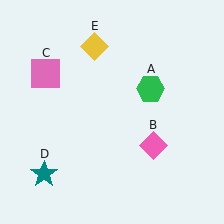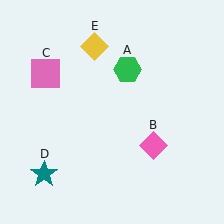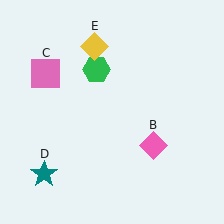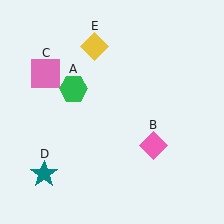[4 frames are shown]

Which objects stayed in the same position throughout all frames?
Pink diamond (object B) and pink square (object C) and teal star (object D) and yellow diamond (object E) remained stationary.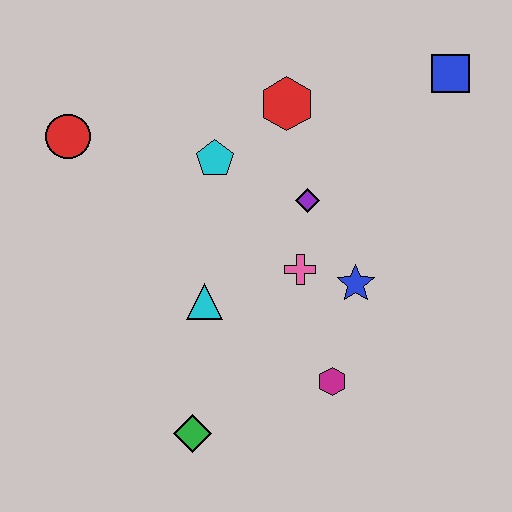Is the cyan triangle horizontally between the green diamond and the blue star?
Yes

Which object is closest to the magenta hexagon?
The blue star is closest to the magenta hexagon.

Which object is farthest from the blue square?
The green diamond is farthest from the blue square.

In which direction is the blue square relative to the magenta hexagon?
The blue square is above the magenta hexagon.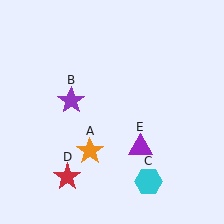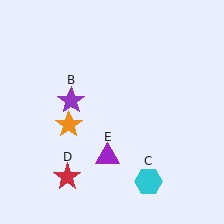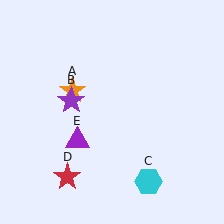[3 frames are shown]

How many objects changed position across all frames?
2 objects changed position: orange star (object A), purple triangle (object E).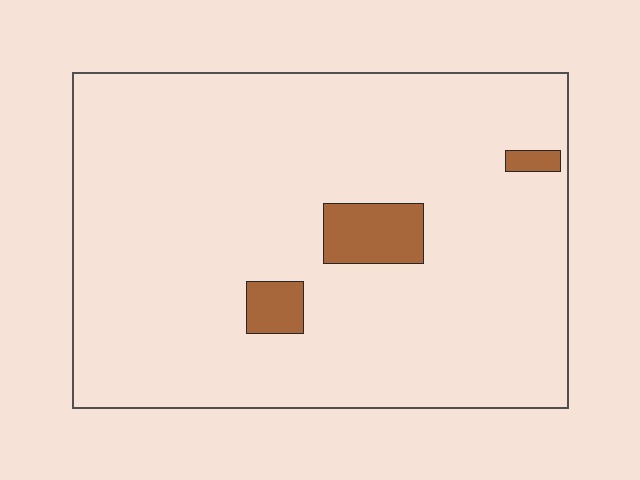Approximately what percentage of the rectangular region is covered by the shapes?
Approximately 5%.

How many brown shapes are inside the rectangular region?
3.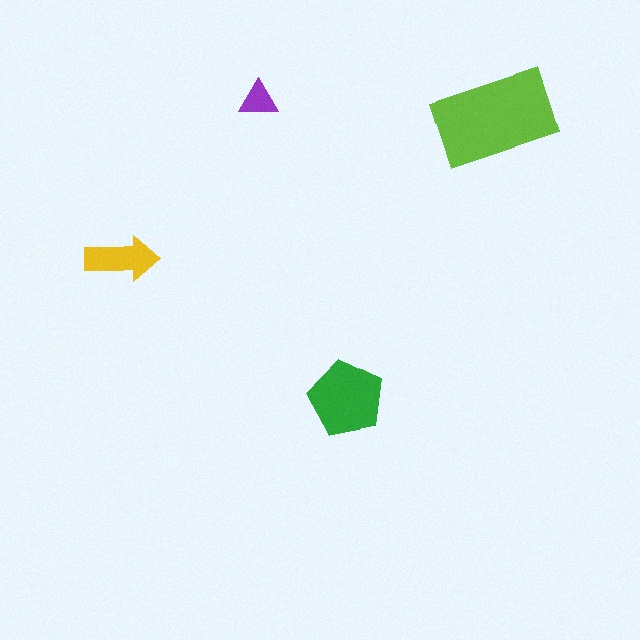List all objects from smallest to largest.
The purple triangle, the yellow arrow, the green pentagon, the lime rectangle.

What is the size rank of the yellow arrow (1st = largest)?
3rd.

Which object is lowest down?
The green pentagon is bottommost.